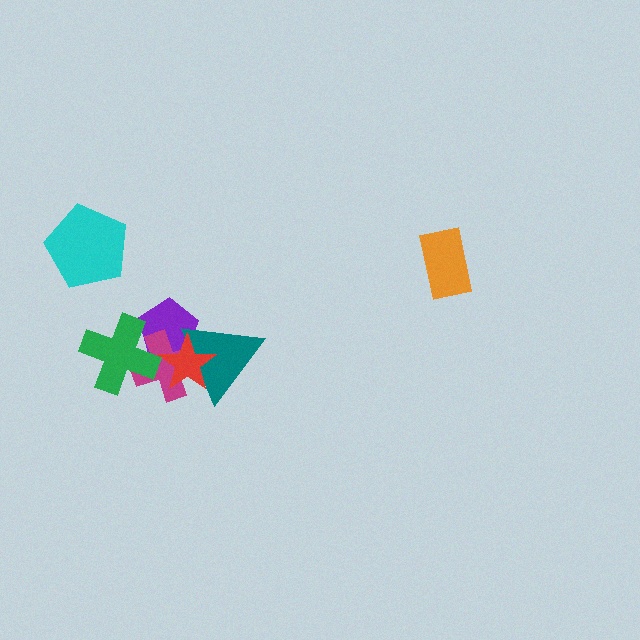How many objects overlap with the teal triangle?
3 objects overlap with the teal triangle.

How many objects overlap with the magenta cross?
4 objects overlap with the magenta cross.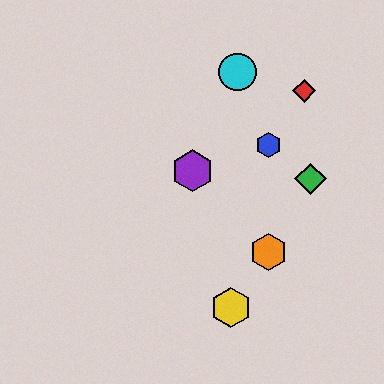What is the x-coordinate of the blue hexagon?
The blue hexagon is at x≈268.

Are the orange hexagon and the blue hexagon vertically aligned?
Yes, both are at x≈268.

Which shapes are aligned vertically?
The blue hexagon, the orange hexagon are aligned vertically.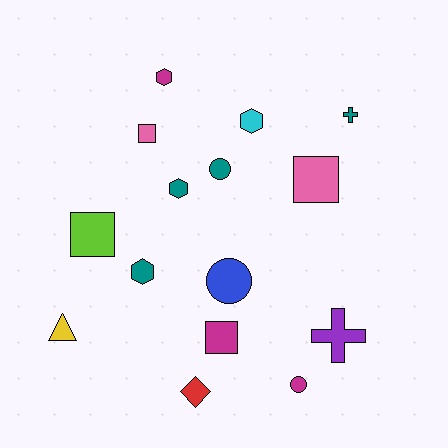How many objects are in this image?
There are 15 objects.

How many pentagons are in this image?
There are no pentagons.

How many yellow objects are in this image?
There is 1 yellow object.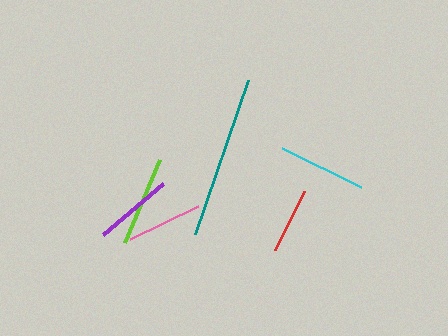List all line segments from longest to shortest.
From longest to shortest: teal, lime, cyan, purple, pink, red.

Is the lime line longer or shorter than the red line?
The lime line is longer than the red line.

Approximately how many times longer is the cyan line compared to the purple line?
The cyan line is approximately 1.1 times the length of the purple line.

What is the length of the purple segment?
The purple segment is approximately 79 pixels long.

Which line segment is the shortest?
The red line is the shortest at approximately 66 pixels.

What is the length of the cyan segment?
The cyan segment is approximately 88 pixels long.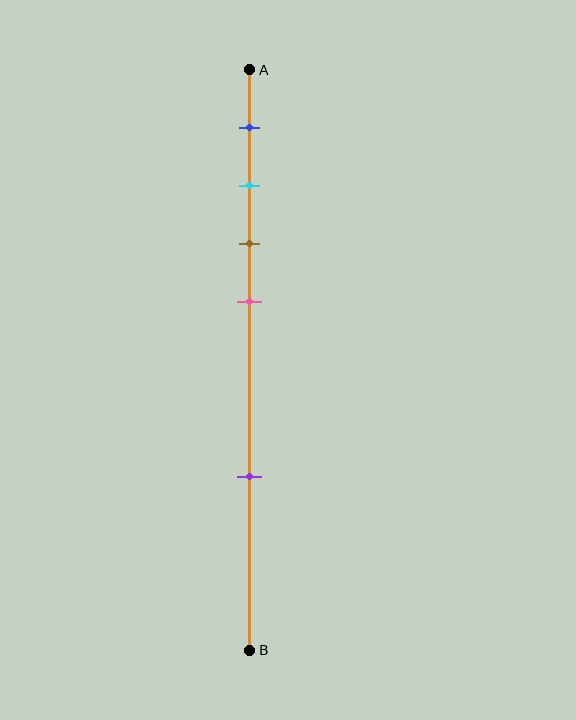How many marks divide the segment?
There are 5 marks dividing the segment.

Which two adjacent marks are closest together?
The cyan and brown marks are the closest adjacent pair.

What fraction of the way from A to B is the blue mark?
The blue mark is approximately 10% (0.1) of the way from A to B.